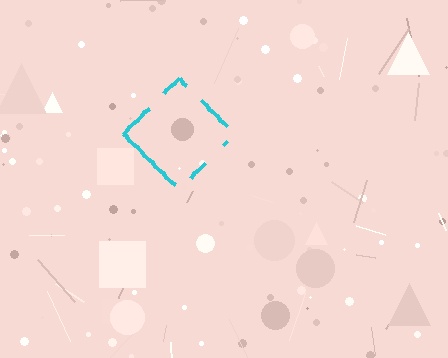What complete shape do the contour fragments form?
The contour fragments form a diamond.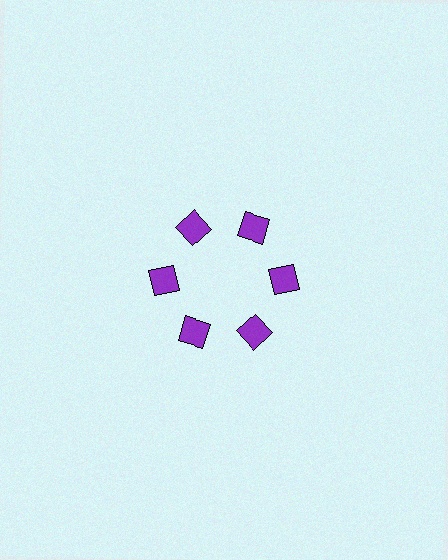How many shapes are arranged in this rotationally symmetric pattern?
There are 6 shapes, arranged in 6 groups of 1.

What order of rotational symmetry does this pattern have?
This pattern has 6-fold rotational symmetry.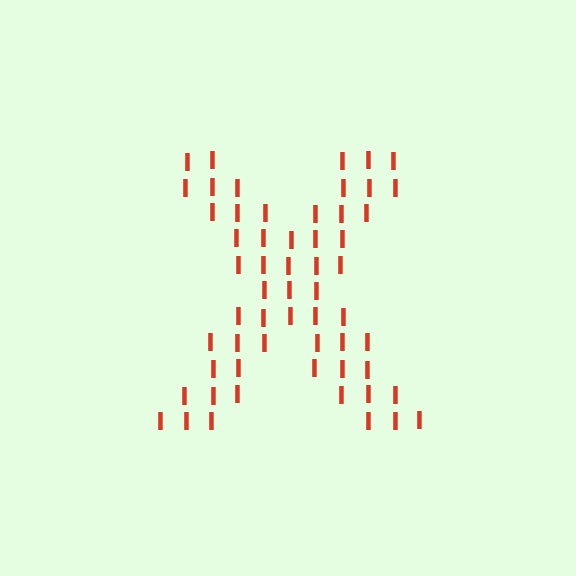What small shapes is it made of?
It is made of small letter I's.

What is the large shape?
The large shape is the letter X.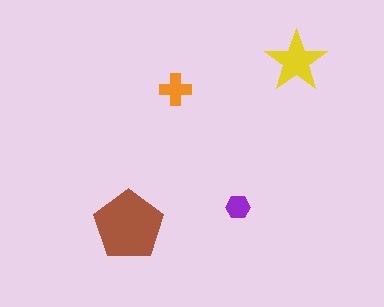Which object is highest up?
The yellow star is topmost.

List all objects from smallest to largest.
The purple hexagon, the orange cross, the yellow star, the brown pentagon.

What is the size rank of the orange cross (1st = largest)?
3rd.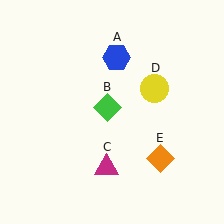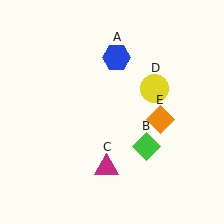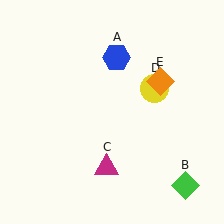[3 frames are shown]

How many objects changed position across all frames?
2 objects changed position: green diamond (object B), orange diamond (object E).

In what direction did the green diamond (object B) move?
The green diamond (object B) moved down and to the right.